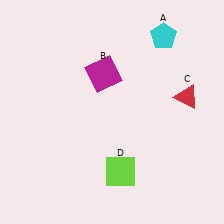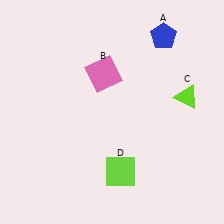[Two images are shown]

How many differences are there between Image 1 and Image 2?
There are 3 differences between the two images.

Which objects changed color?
A changed from cyan to blue. B changed from magenta to pink. C changed from red to lime.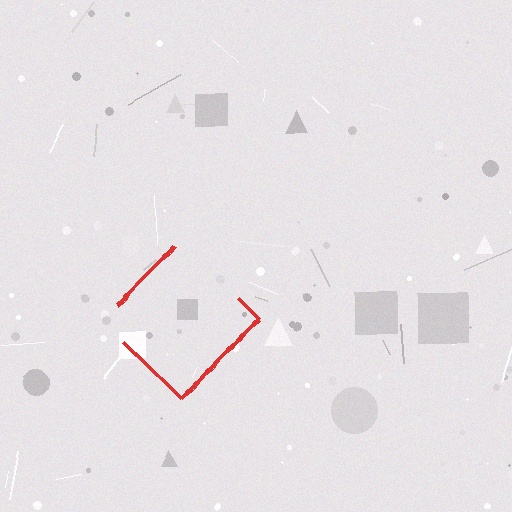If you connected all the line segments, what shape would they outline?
They would outline a diamond.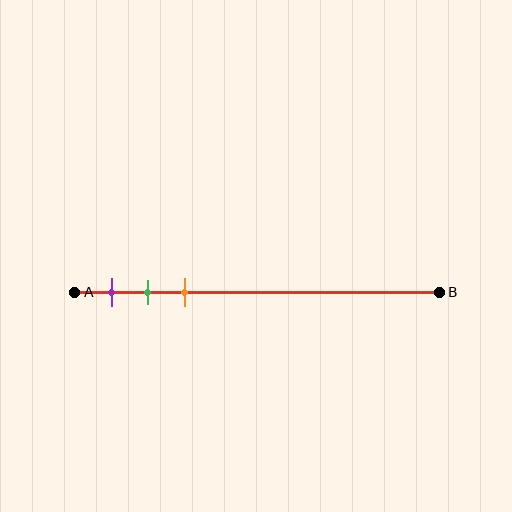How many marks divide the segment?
There are 3 marks dividing the segment.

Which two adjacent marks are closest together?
The green and orange marks are the closest adjacent pair.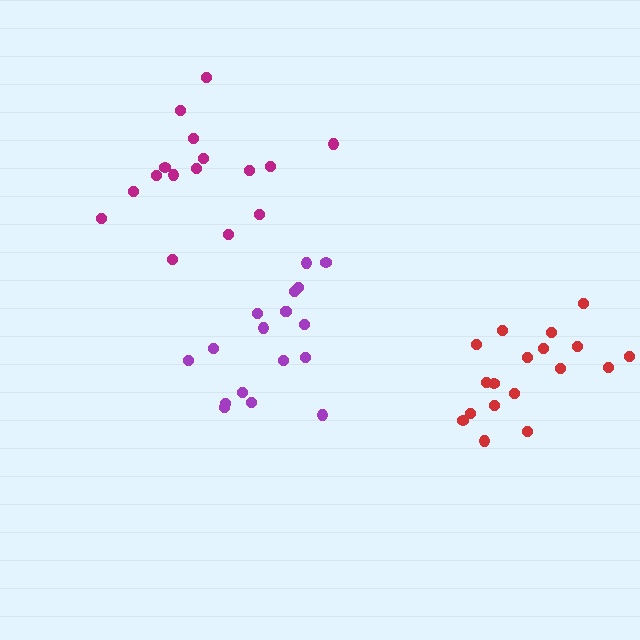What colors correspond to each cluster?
The clusters are colored: purple, red, magenta.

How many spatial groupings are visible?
There are 3 spatial groupings.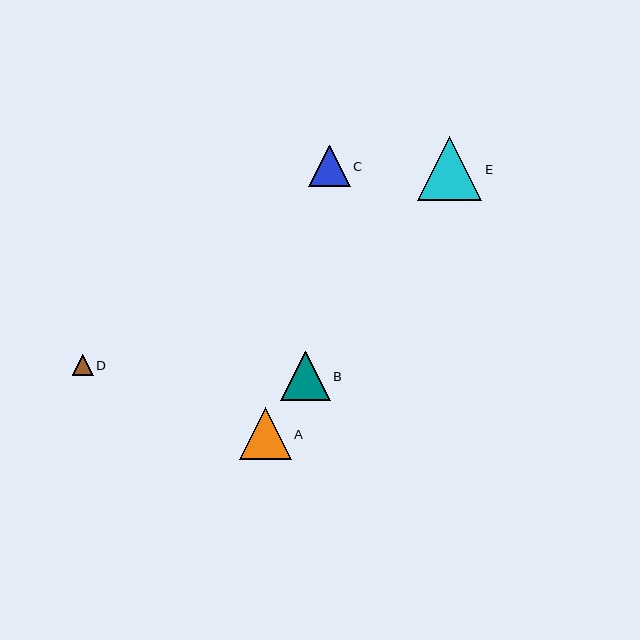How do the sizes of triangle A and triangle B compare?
Triangle A and triangle B are approximately the same size.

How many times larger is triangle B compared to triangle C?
Triangle B is approximately 1.2 times the size of triangle C.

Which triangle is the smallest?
Triangle D is the smallest with a size of approximately 21 pixels.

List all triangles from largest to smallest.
From largest to smallest: E, A, B, C, D.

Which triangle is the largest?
Triangle E is the largest with a size of approximately 64 pixels.